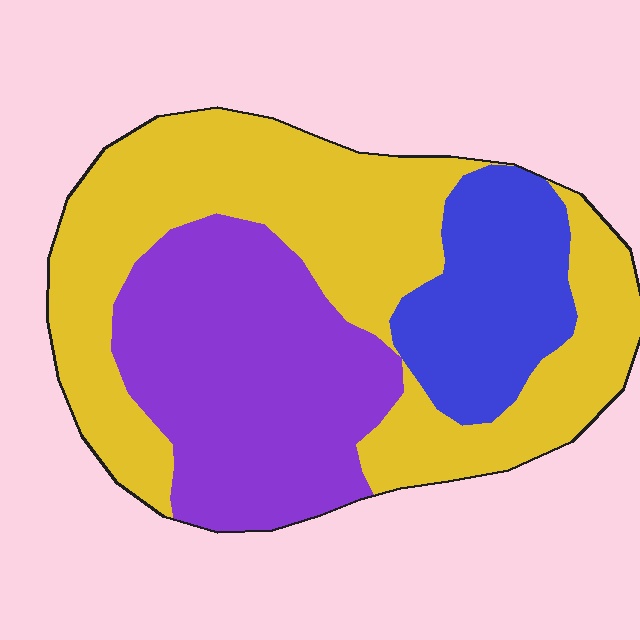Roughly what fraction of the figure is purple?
Purple covers 33% of the figure.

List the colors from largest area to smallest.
From largest to smallest: yellow, purple, blue.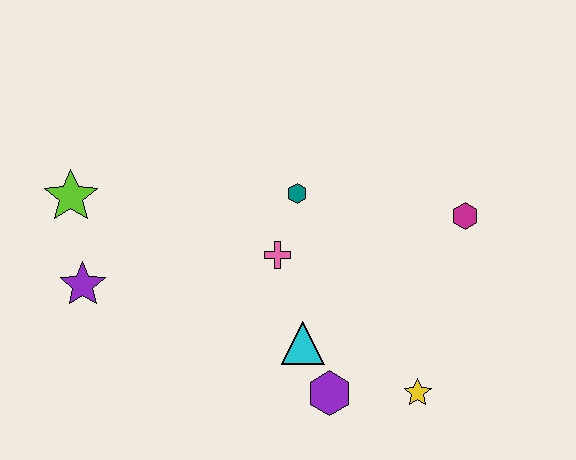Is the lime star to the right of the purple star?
No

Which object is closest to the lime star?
The purple star is closest to the lime star.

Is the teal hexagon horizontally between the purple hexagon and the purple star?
Yes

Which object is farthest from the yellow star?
The lime star is farthest from the yellow star.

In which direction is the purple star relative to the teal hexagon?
The purple star is to the left of the teal hexagon.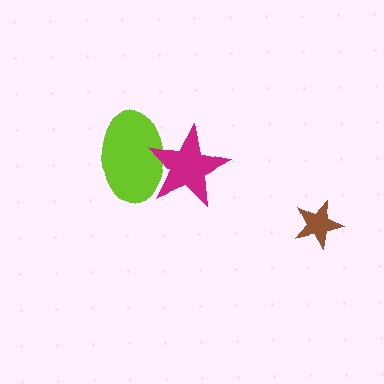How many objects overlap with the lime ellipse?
1 object overlaps with the lime ellipse.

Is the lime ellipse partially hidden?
Yes, it is partially covered by another shape.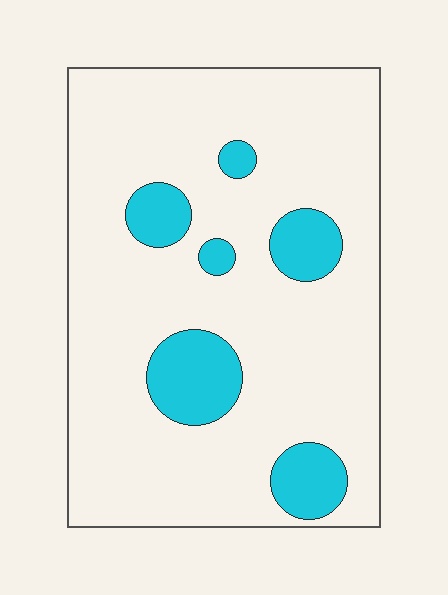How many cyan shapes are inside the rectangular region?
6.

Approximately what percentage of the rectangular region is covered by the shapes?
Approximately 15%.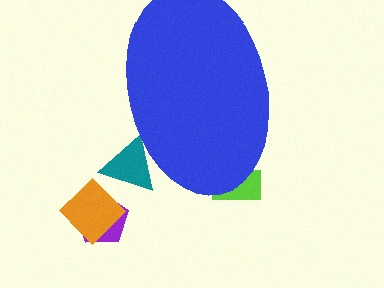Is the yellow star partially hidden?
Yes, the yellow star is partially hidden behind the blue ellipse.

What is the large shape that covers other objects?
A blue ellipse.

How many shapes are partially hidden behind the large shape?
3 shapes are partially hidden.